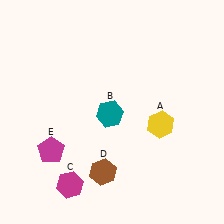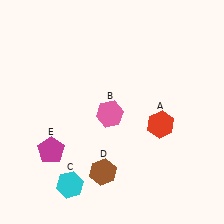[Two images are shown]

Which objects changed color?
A changed from yellow to red. B changed from teal to pink. C changed from magenta to cyan.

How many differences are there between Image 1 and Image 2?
There are 3 differences between the two images.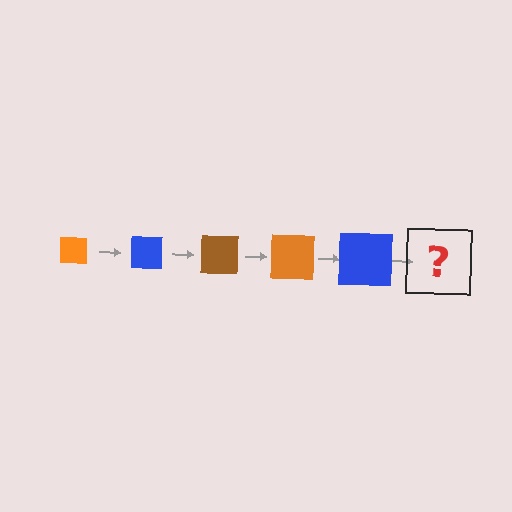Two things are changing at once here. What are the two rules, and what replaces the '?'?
The two rules are that the square grows larger each step and the color cycles through orange, blue, and brown. The '?' should be a brown square, larger than the previous one.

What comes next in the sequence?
The next element should be a brown square, larger than the previous one.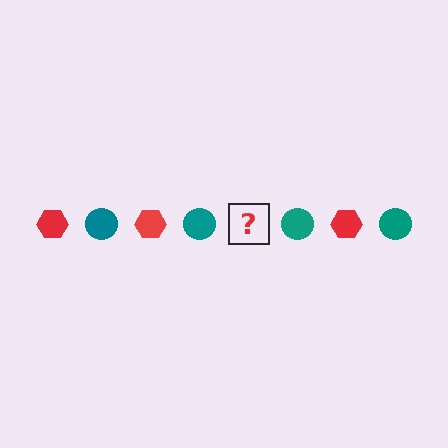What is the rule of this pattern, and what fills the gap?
The rule is that the pattern alternates between red hexagon and teal circle. The gap should be filled with a red hexagon.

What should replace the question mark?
The question mark should be replaced with a red hexagon.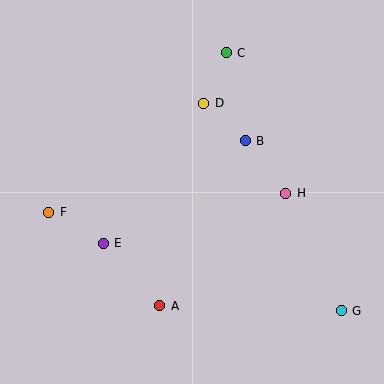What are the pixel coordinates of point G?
Point G is at (341, 311).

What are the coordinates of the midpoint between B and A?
The midpoint between B and A is at (203, 223).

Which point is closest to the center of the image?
Point B at (245, 141) is closest to the center.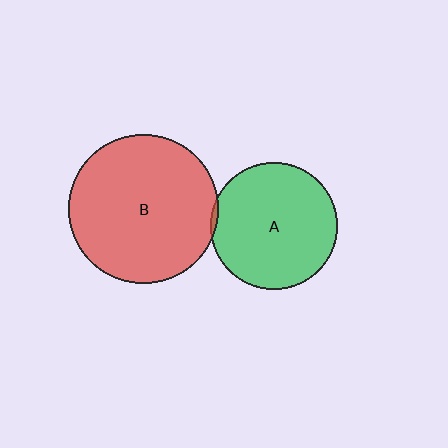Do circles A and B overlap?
Yes.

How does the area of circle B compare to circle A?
Approximately 1.4 times.